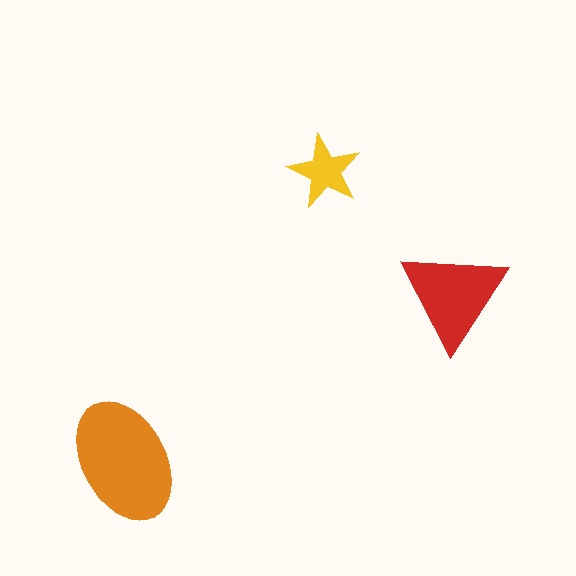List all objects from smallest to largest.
The yellow star, the red triangle, the orange ellipse.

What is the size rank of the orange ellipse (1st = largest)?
1st.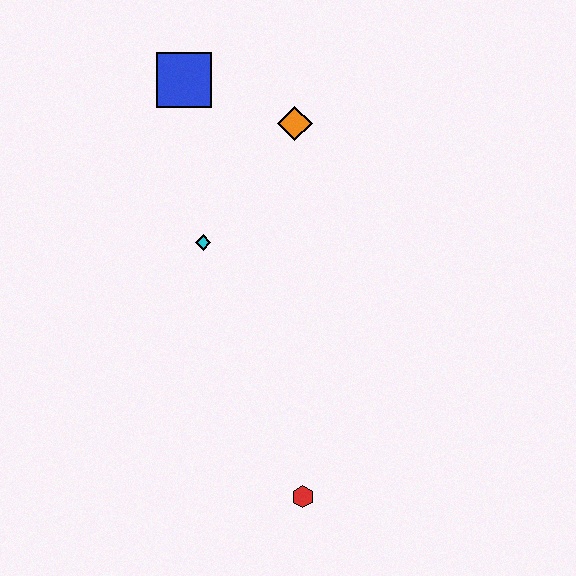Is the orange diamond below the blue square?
Yes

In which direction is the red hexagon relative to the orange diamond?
The red hexagon is below the orange diamond.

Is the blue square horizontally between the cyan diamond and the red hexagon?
No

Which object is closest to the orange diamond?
The blue square is closest to the orange diamond.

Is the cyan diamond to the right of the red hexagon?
No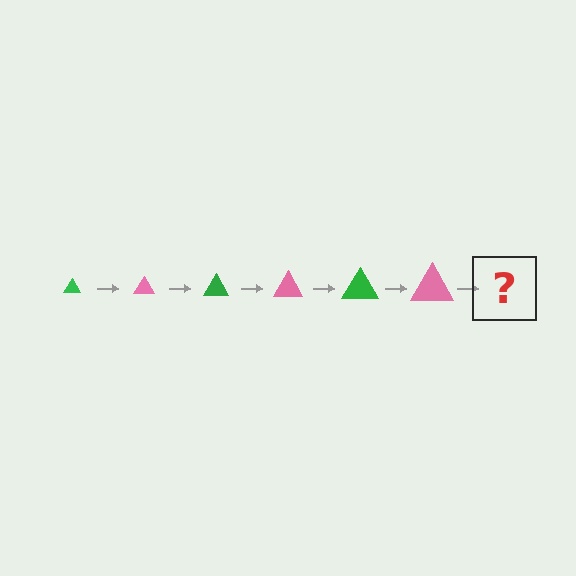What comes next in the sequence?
The next element should be a green triangle, larger than the previous one.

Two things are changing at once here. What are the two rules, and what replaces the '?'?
The two rules are that the triangle grows larger each step and the color cycles through green and pink. The '?' should be a green triangle, larger than the previous one.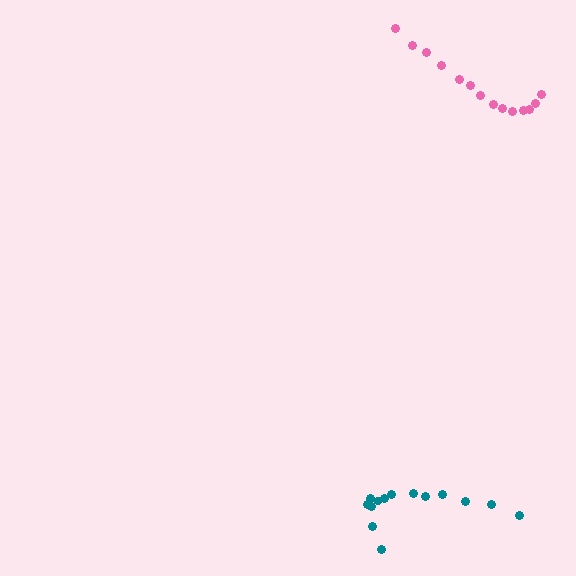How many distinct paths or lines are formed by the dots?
There are 2 distinct paths.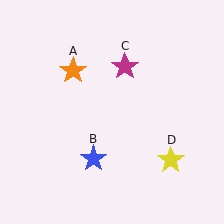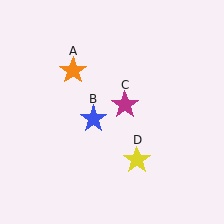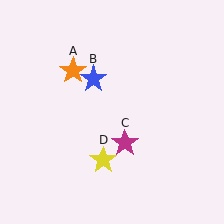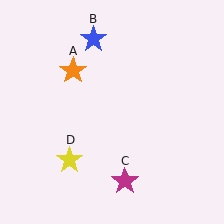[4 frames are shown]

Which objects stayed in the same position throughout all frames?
Orange star (object A) remained stationary.